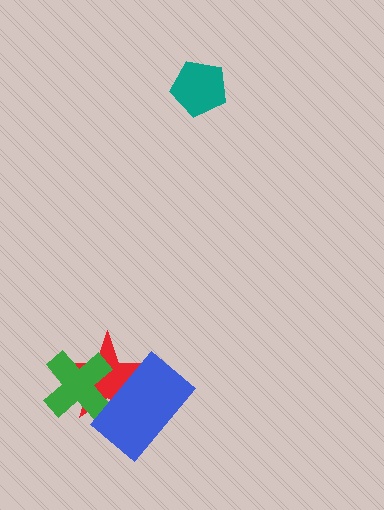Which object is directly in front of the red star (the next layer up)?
The green cross is directly in front of the red star.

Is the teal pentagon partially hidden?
No, no other shape covers it.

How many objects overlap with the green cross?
2 objects overlap with the green cross.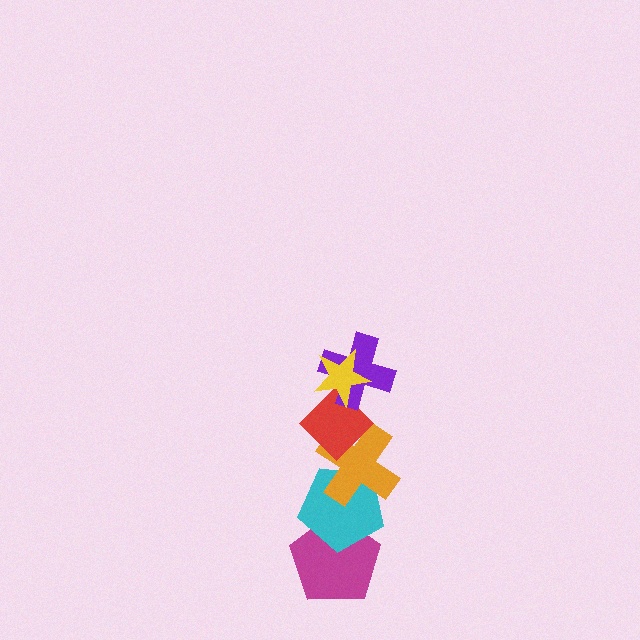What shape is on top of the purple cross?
The yellow star is on top of the purple cross.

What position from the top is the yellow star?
The yellow star is 1st from the top.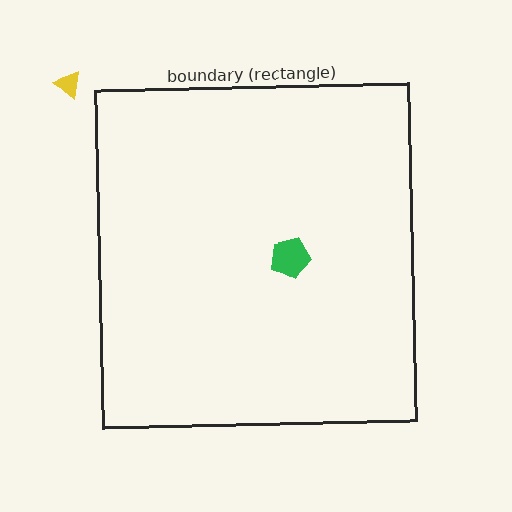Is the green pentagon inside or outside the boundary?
Inside.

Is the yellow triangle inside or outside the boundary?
Outside.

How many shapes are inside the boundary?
1 inside, 1 outside.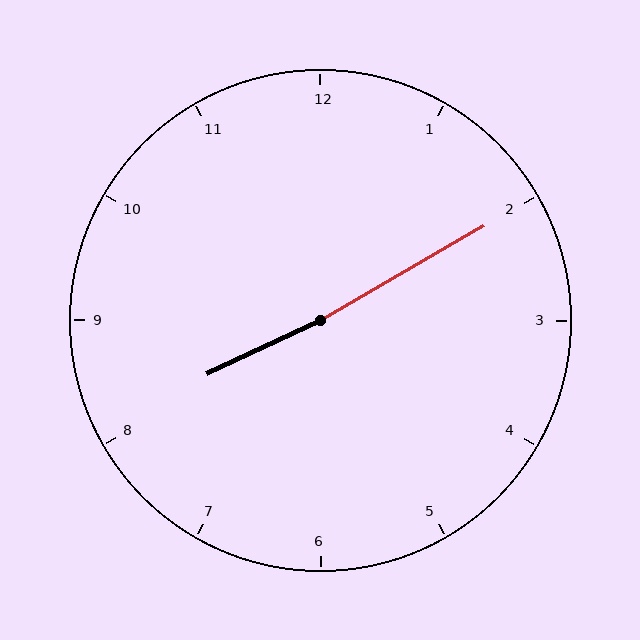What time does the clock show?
8:10.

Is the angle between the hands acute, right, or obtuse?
It is obtuse.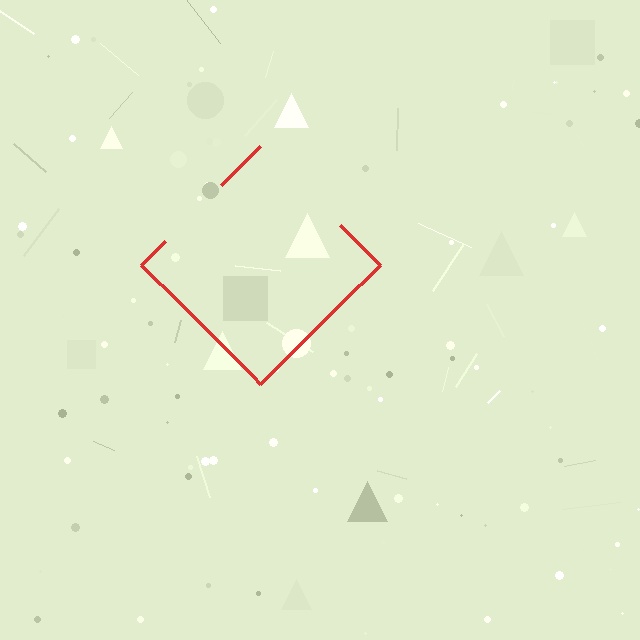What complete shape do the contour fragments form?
The contour fragments form a diamond.